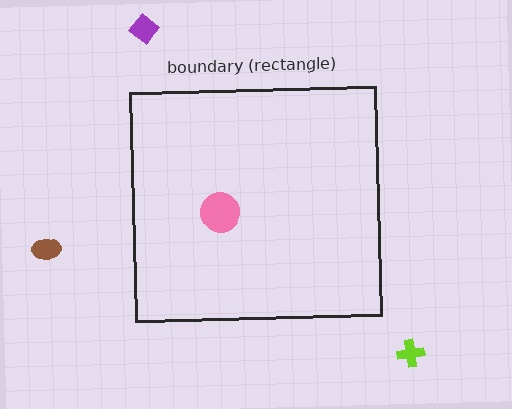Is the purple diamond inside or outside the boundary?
Outside.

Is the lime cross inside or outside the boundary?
Outside.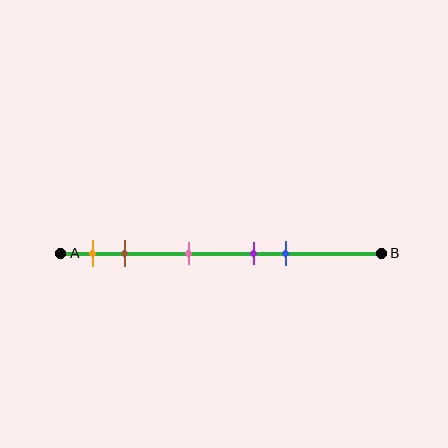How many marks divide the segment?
There are 5 marks dividing the segment.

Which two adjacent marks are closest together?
The purple and blue marks are the closest adjacent pair.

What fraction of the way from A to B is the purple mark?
The purple mark is approximately 60% (0.6) of the way from A to B.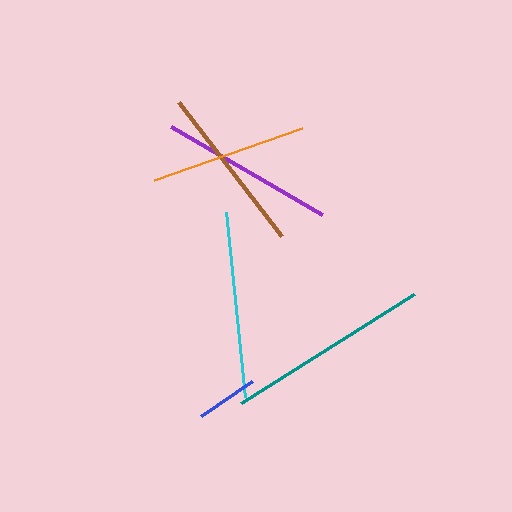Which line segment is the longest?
The teal line is the longest at approximately 205 pixels.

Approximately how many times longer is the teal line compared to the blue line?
The teal line is approximately 3.3 times the length of the blue line.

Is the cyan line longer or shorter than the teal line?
The teal line is longer than the cyan line.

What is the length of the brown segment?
The brown segment is approximately 169 pixels long.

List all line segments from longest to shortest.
From longest to shortest: teal, cyan, purple, brown, orange, blue.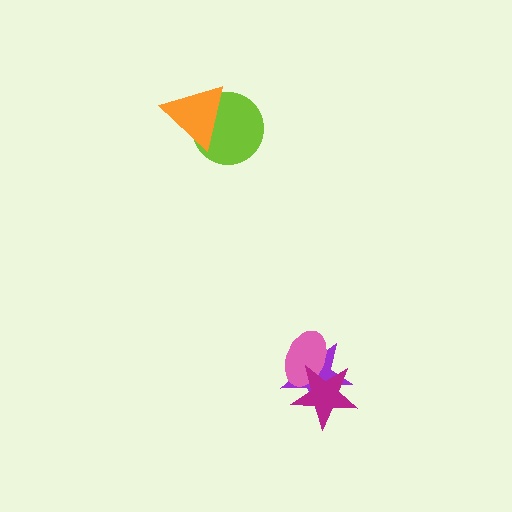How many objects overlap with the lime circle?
1 object overlaps with the lime circle.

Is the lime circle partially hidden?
Yes, it is partially covered by another shape.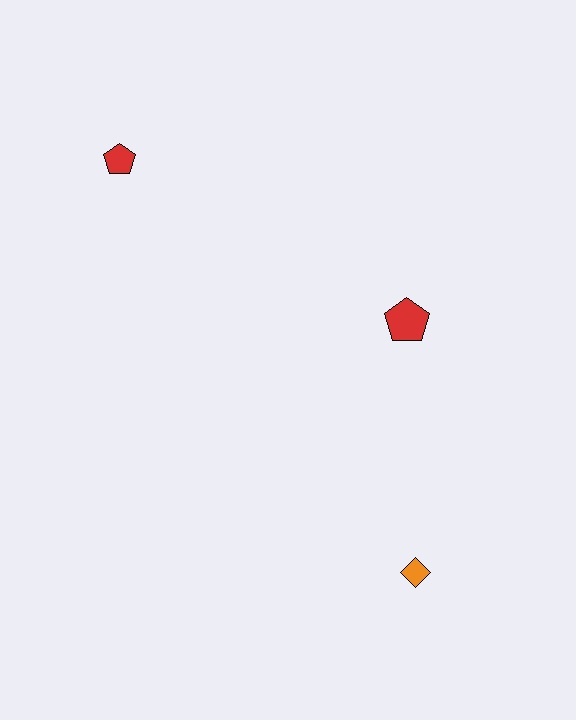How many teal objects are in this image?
There are no teal objects.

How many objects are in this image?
There are 3 objects.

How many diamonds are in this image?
There is 1 diamond.